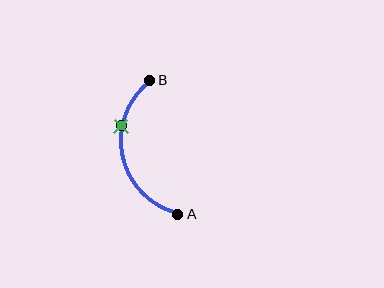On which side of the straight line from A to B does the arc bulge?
The arc bulges to the left of the straight line connecting A and B.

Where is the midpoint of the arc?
The arc midpoint is the point on the curve farthest from the straight line joining A and B. It sits to the left of that line.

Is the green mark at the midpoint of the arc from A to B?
No. The green mark lies on the arc but is closer to endpoint B. The arc midpoint would be at the point on the curve equidistant along the arc from both A and B.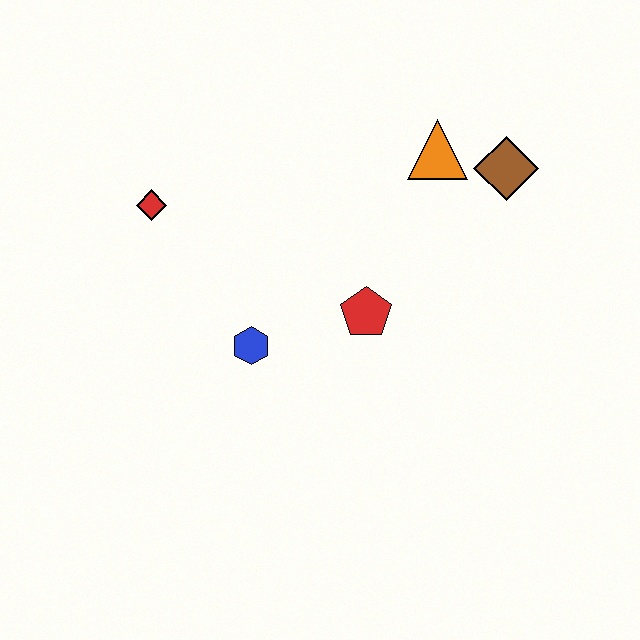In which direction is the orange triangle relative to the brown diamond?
The orange triangle is to the left of the brown diamond.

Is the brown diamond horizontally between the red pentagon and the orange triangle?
No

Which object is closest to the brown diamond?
The orange triangle is closest to the brown diamond.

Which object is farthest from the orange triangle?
The red diamond is farthest from the orange triangle.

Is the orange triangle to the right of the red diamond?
Yes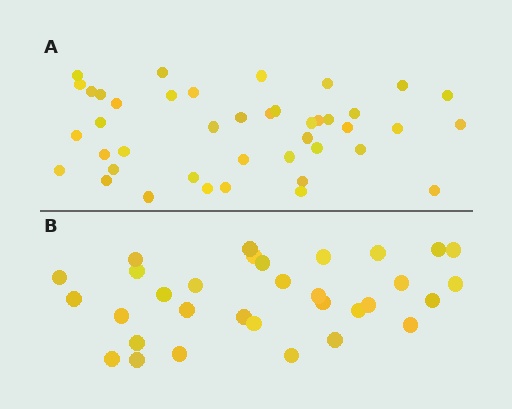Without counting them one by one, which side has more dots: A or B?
Region A (the top region) has more dots.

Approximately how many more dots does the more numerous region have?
Region A has roughly 10 or so more dots than region B.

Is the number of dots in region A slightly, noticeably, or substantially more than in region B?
Region A has noticeably more, but not dramatically so. The ratio is roughly 1.3 to 1.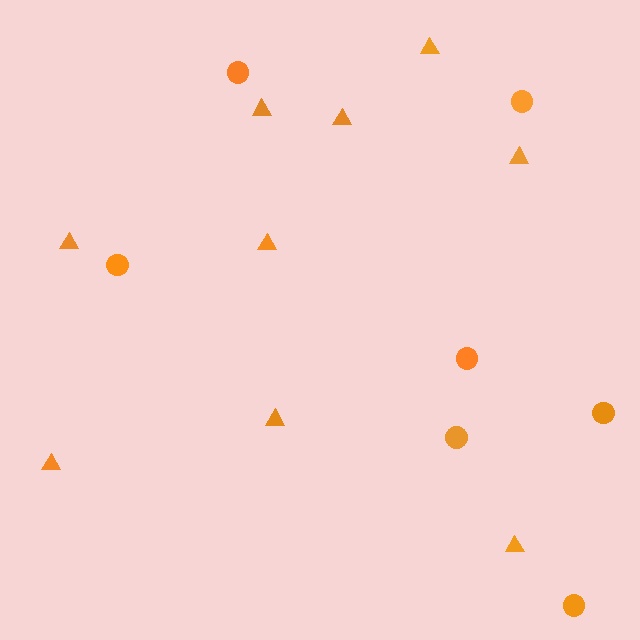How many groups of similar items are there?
There are 2 groups: one group of circles (7) and one group of triangles (9).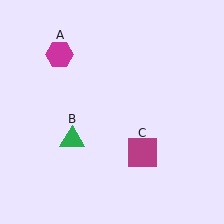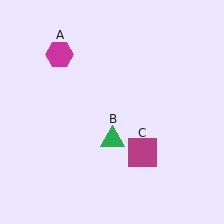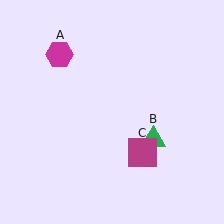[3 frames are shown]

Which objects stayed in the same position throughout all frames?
Magenta hexagon (object A) and magenta square (object C) remained stationary.